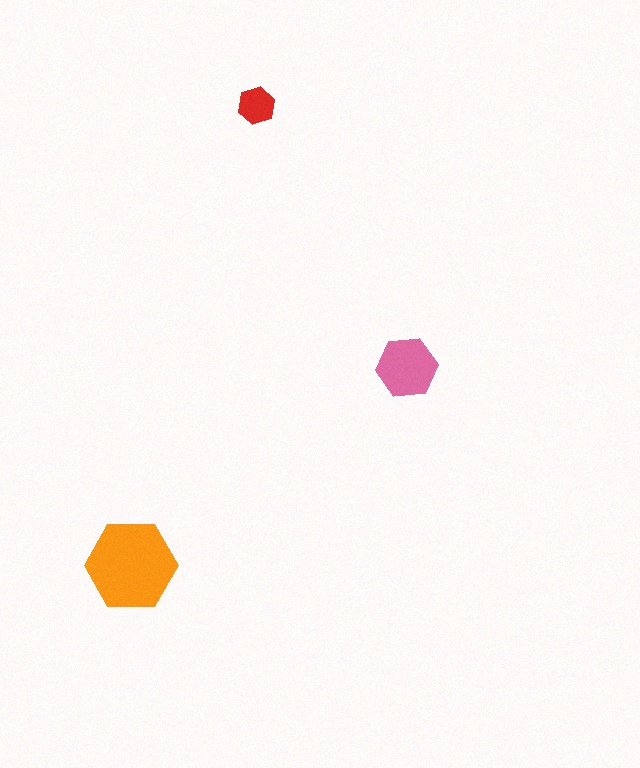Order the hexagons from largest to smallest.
the orange one, the pink one, the red one.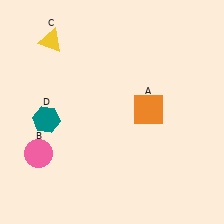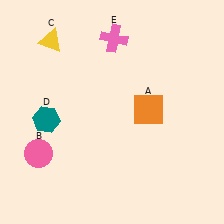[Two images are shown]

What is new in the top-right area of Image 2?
A pink cross (E) was added in the top-right area of Image 2.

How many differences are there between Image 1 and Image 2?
There is 1 difference between the two images.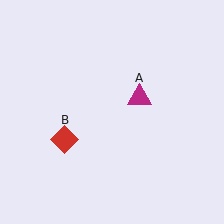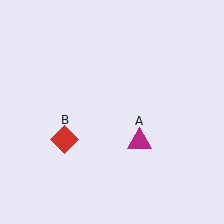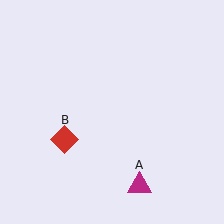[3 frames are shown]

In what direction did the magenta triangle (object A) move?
The magenta triangle (object A) moved down.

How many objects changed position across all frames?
1 object changed position: magenta triangle (object A).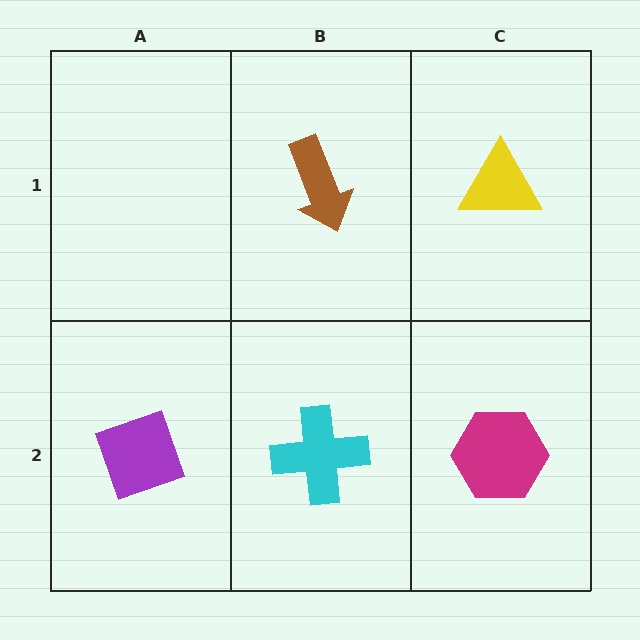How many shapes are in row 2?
3 shapes.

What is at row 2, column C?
A magenta hexagon.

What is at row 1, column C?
A yellow triangle.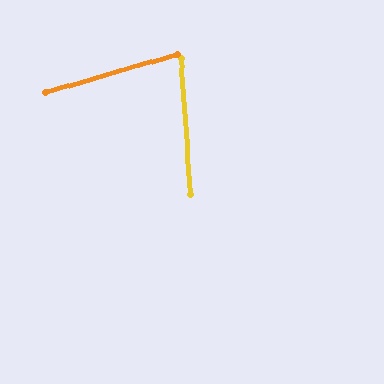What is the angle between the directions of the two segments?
Approximately 77 degrees.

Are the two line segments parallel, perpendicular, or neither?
Neither parallel nor perpendicular — they differ by about 77°.